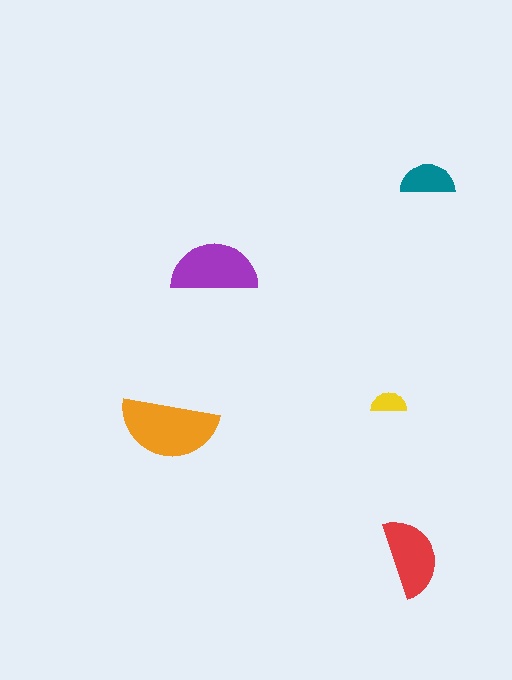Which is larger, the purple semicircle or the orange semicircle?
The orange one.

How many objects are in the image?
There are 5 objects in the image.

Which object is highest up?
The teal semicircle is topmost.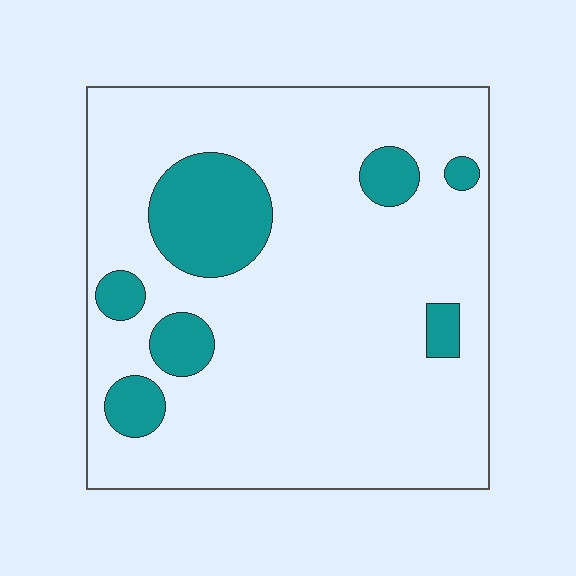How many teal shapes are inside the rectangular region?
7.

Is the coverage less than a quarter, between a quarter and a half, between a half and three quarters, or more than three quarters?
Less than a quarter.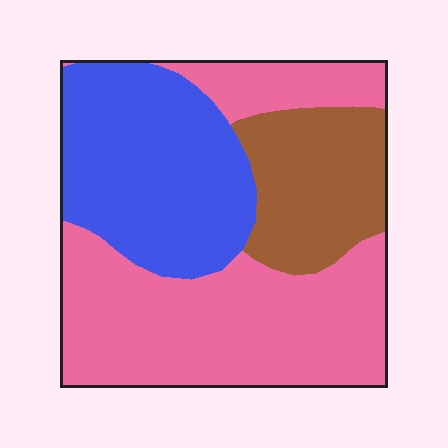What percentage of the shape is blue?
Blue takes up between a quarter and a half of the shape.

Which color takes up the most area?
Pink, at roughly 50%.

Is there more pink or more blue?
Pink.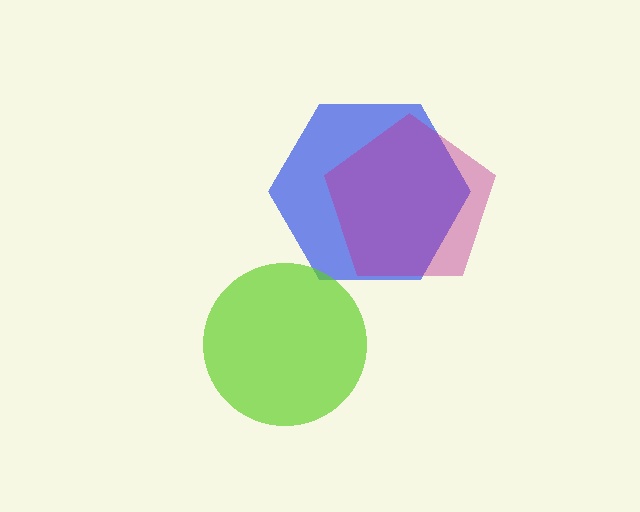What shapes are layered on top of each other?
The layered shapes are: a blue hexagon, a magenta pentagon, a lime circle.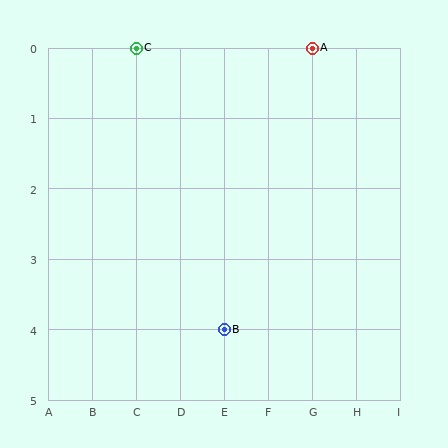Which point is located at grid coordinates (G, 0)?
Point A is at (G, 0).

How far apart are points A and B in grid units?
Points A and B are 2 columns and 4 rows apart (about 4.5 grid units diagonally).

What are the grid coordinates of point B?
Point B is at grid coordinates (E, 4).